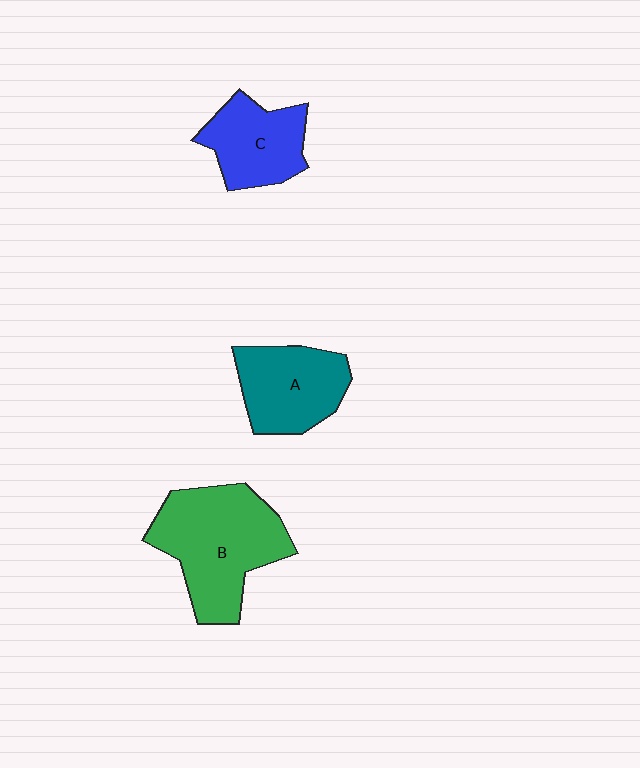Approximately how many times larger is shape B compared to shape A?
Approximately 1.5 times.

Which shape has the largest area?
Shape B (green).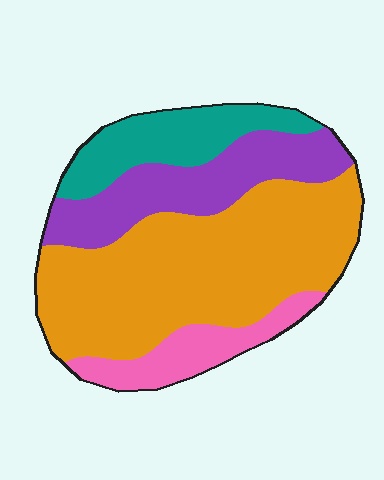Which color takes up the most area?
Orange, at roughly 50%.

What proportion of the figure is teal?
Teal takes up about one sixth (1/6) of the figure.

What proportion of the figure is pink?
Pink covers 12% of the figure.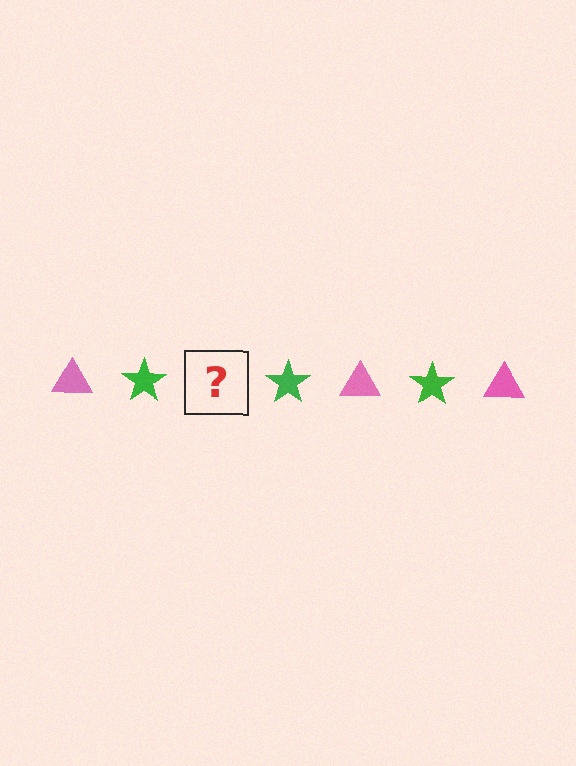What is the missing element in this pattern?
The missing element is a pink triangle.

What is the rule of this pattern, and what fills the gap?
The rule is that the pattern alternates between pink triangle and green star. The gap should be filled with a pink triangle.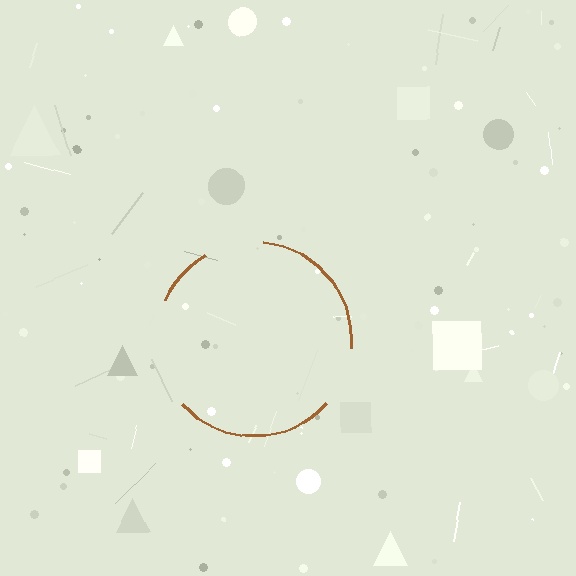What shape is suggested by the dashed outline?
The dashed outline suggests a circle.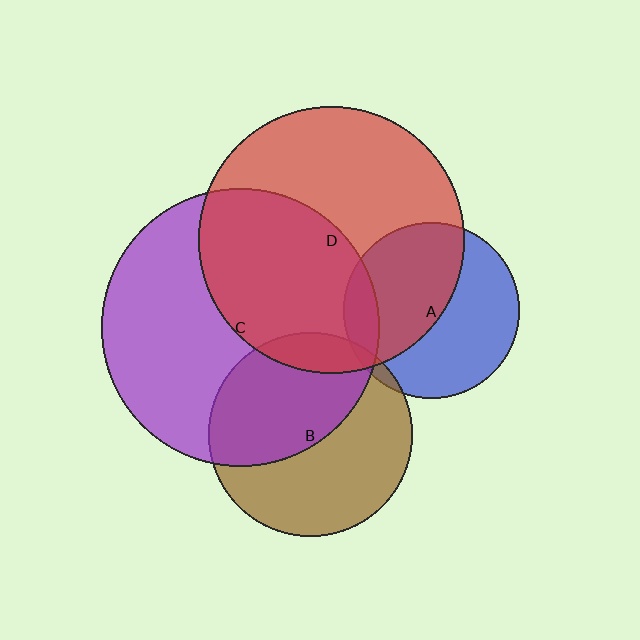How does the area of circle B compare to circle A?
Approximately 1.3 times.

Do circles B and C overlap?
Yes.